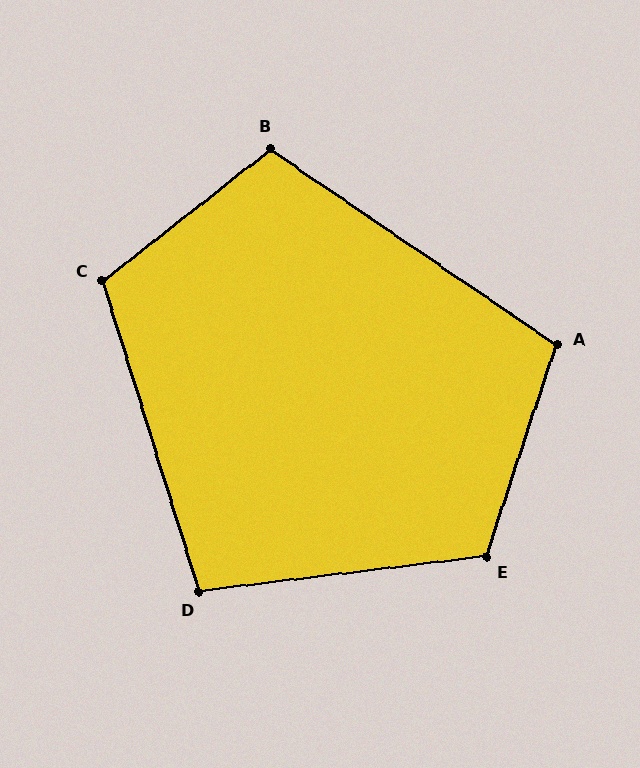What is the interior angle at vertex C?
Approximately 111 degrees (obtuse).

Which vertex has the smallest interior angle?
D, at approximately 100 degrees.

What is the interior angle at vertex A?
Approximately 106 degrees (obtuse).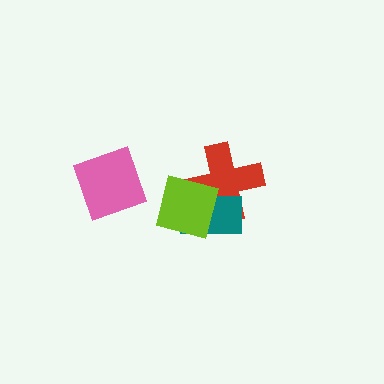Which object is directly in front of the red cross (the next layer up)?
The teal rectangle is directly in front of the red cross.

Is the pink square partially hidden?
No, no other shape covers it.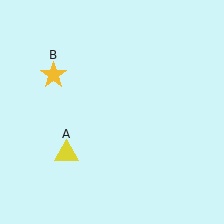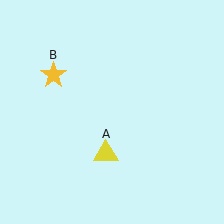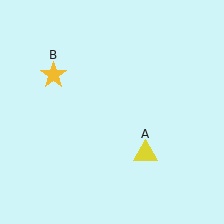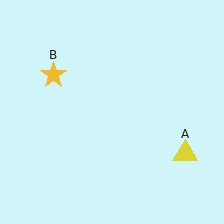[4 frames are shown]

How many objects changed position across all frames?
1 object changed position: yellow triangle (object A).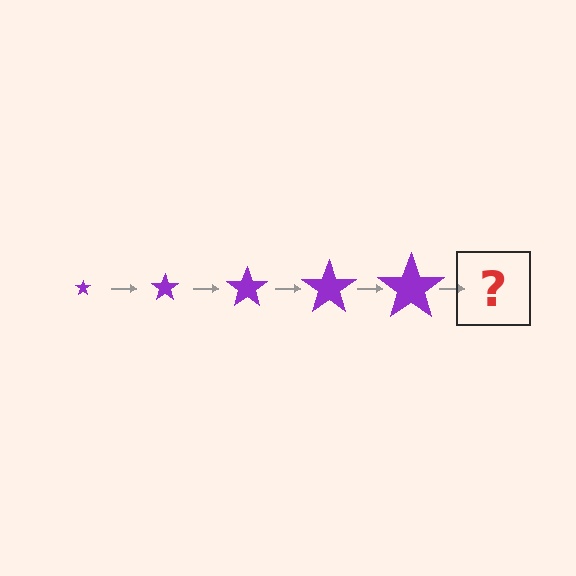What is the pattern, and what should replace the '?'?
The pattern is that the star gets progressively larger each step. The '?' should be a purple star, larger than the previous one.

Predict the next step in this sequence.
The next step is a purple star, larger than the previous one.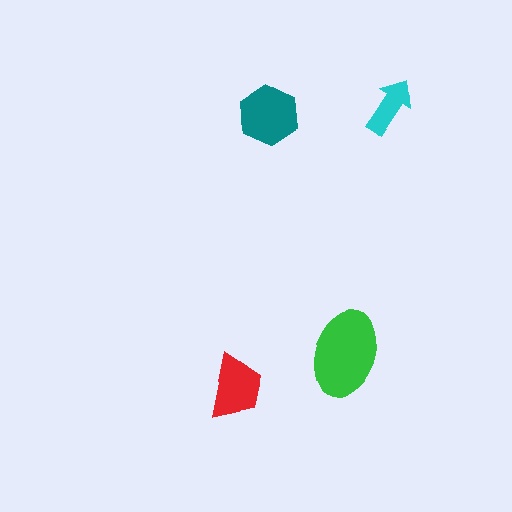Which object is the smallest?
The cyan arrow.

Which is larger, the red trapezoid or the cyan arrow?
The red trapezoid.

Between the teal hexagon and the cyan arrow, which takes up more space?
The teal hexagon.